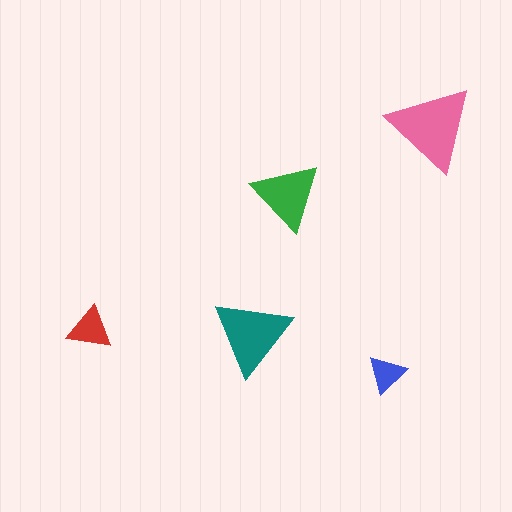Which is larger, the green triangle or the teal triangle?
The teal one.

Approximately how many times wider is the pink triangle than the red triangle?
About 2 times wider.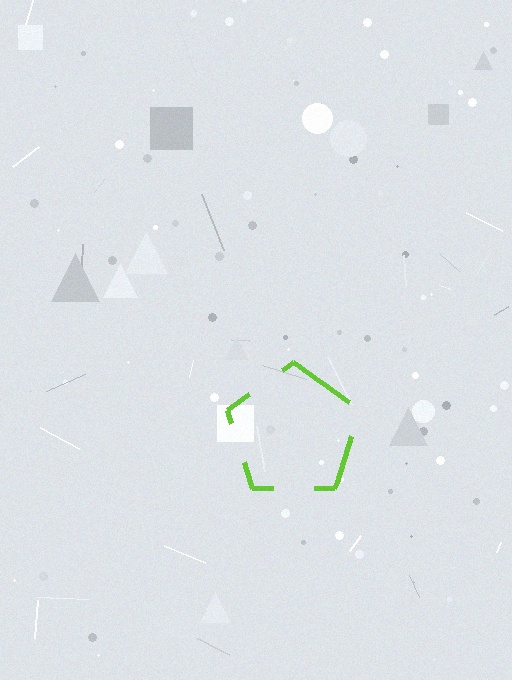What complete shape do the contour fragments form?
The contour fragments form a pentagon.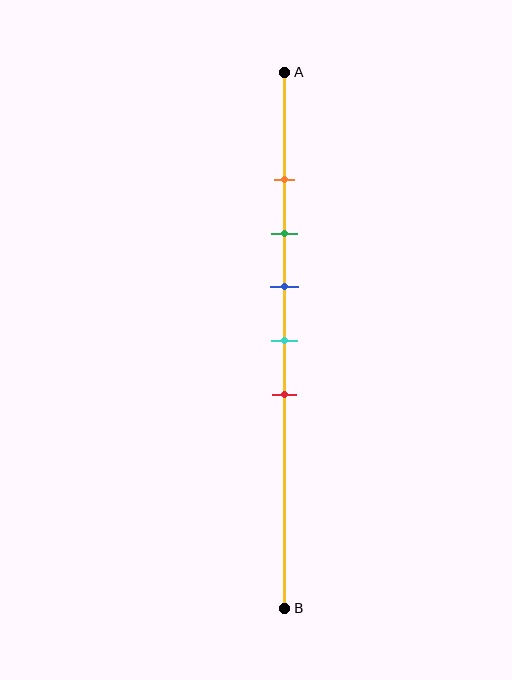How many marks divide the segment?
There are 5 marks dividing the segment.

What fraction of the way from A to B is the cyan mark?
The cyan mark is approximately 50% (0.5) of the way from A to B.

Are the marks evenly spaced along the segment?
Yes, the marks are approximately evenly spaced.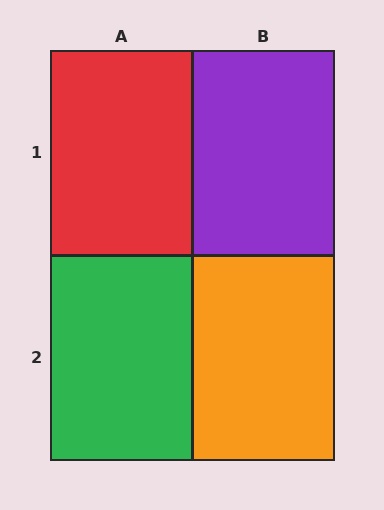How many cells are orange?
1 cell is orange.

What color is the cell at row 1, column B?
Purple.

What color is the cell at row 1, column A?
Red.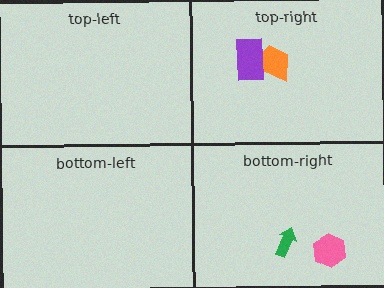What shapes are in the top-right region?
The orange trapezoid, the purple rectangle.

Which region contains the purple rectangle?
The top-right region.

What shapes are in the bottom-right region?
The green arrow, the pink hexagon.